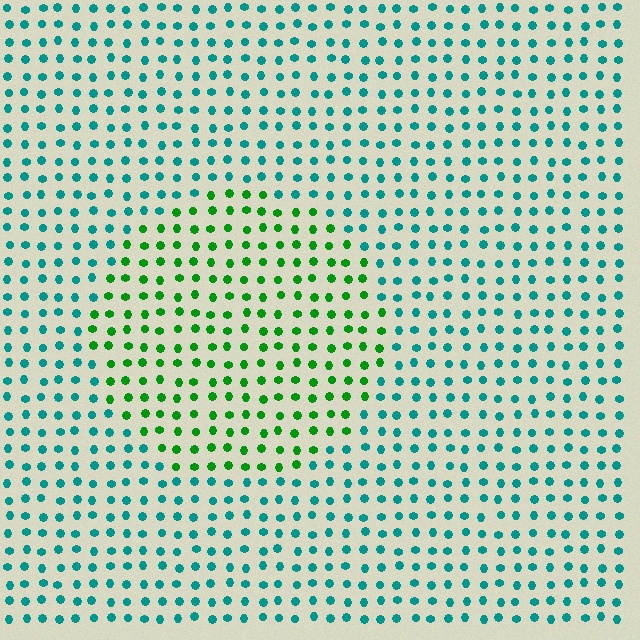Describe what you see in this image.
The image is filled with small teal elements in a uniform arrangement. A circle-shaped region is visible where the elements are tinted to a slightly different hue, forming a subtle color boundary.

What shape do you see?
I see a circle.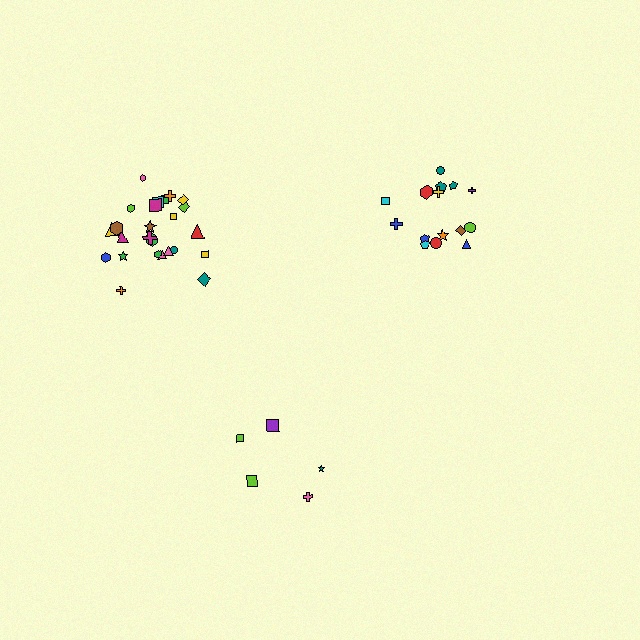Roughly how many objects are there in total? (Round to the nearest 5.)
Roughly 45 objects in total.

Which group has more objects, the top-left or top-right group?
The top-left group.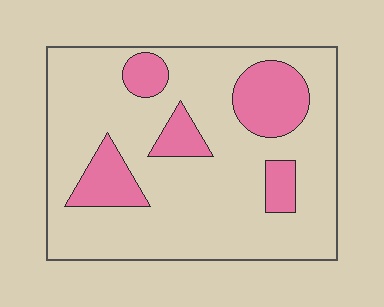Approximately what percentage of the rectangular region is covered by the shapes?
Approximately 20%.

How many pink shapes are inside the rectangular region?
5.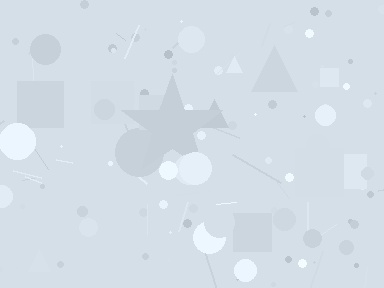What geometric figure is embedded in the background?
A star is embedded in the background.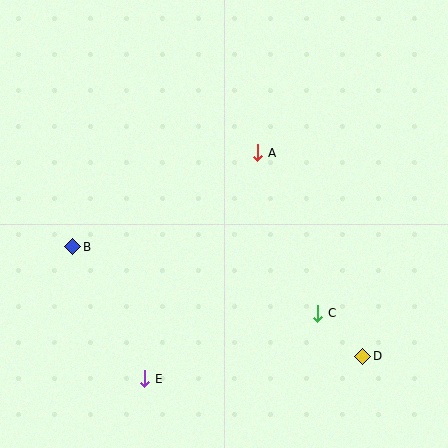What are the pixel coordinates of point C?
Point C is at (318, 313).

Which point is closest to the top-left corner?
Point B is closest to the top-left corner.